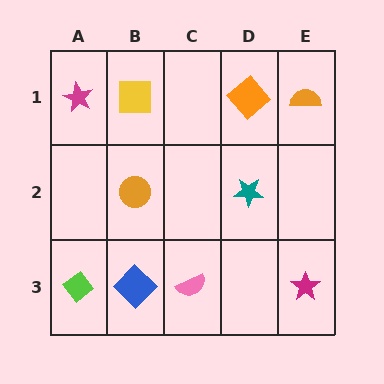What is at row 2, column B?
An orange circle.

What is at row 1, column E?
An orange semicircle.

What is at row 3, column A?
A lime diamond.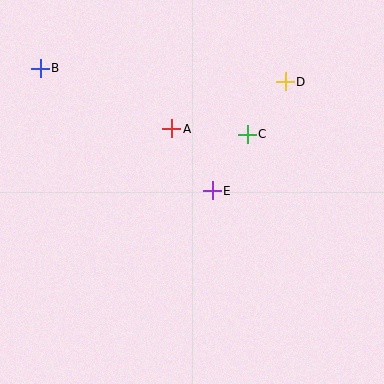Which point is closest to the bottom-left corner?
Point E is closest to the bottom-left corner.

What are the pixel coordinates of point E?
Point E is at (212, 191).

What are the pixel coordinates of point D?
Point D is at (285, 82).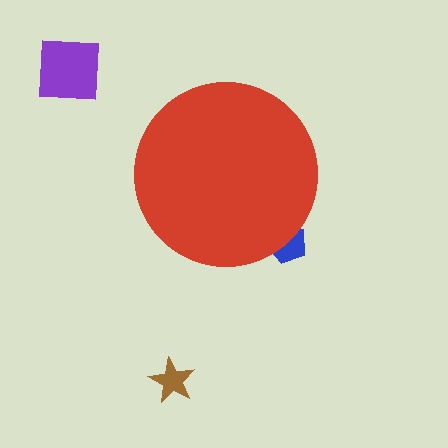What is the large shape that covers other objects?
A red circle.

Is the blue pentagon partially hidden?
Yes, the blue pentagon is partially hidden behind the red circle.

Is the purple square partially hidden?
No, the purple square is fully visible.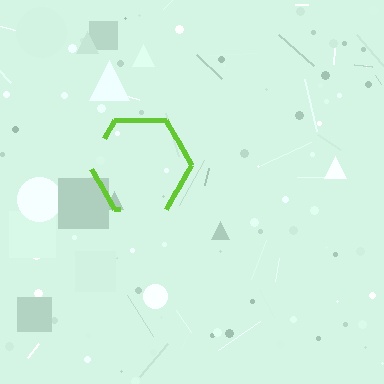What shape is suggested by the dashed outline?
The dashed outline suggests a hexagon.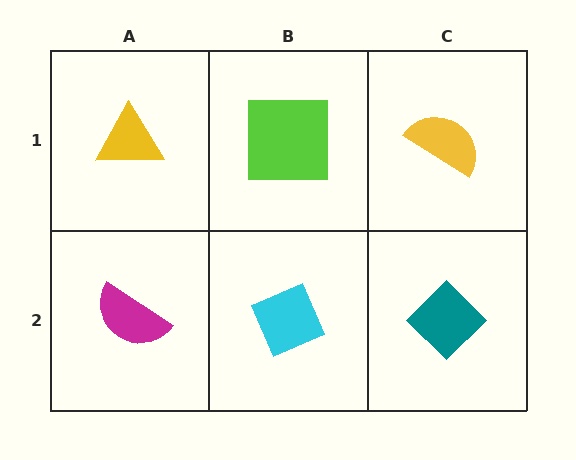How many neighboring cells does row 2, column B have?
3.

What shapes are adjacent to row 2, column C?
A yellow semicircle (row 1, column C), a cyan diamond (row 2, column B).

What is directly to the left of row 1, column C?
A lime square.